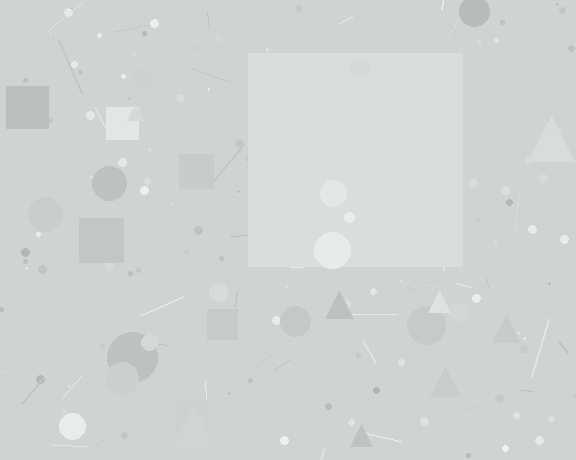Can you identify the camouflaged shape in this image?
The camouflaged shape is a square.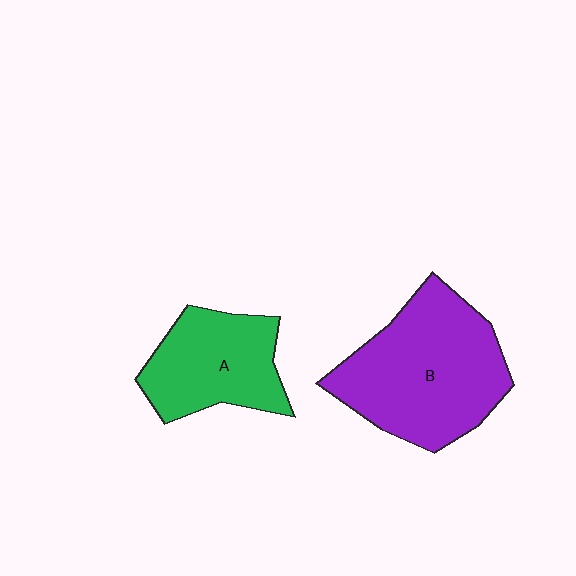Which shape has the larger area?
Shape B (purple).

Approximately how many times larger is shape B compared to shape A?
Approximately 1.6 times.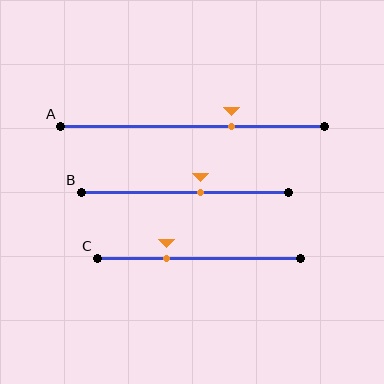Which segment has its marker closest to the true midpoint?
Segment B has its marker closest to the true midpoint.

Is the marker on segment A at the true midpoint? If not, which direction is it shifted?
No, the marker on segment A is shifted to the right by about 15% of the segment length.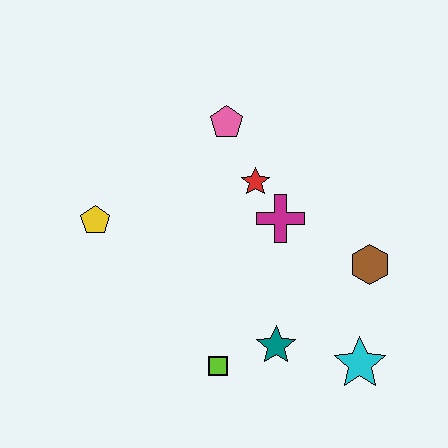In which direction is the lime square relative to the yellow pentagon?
The lime square is below the yellow pentagon.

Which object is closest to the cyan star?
The teal star is closest to the cyan star.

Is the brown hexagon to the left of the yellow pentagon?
No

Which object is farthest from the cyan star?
The yellow pentagon is farthest from the cyan star.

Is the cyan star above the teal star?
No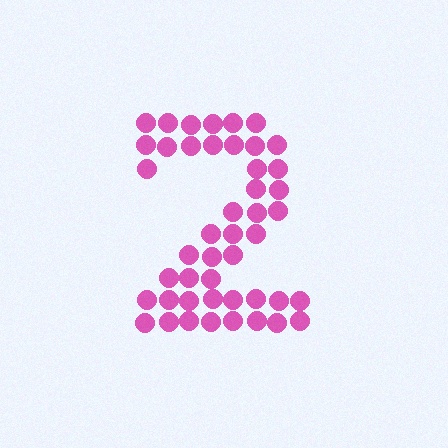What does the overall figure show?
The overall figure shows the digit 2.